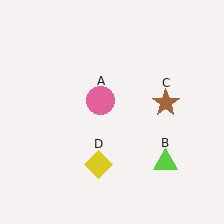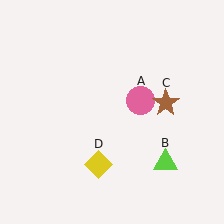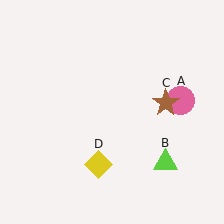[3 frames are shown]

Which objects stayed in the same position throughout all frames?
Lime triangle (object B) and brown star (object C) and yellow diamond (object D) remained stationary.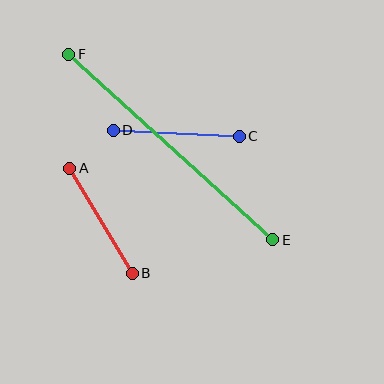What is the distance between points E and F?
The distance is approximately 276 pixels.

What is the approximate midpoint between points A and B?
The midpoint is at approximately (101, 221) pixels.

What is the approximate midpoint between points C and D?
The midpoint is at approximately (176, 133) pixels.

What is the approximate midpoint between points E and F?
The midpoint is at approximately (171, 147) pixels.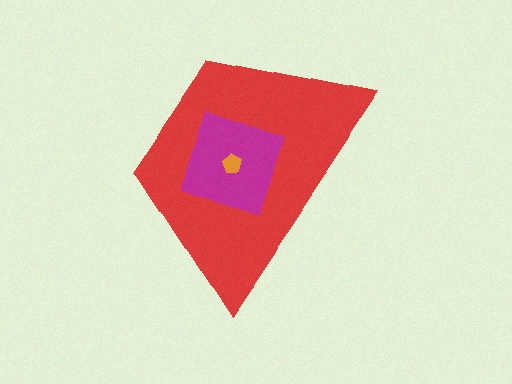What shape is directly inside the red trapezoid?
The magenta square.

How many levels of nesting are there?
3.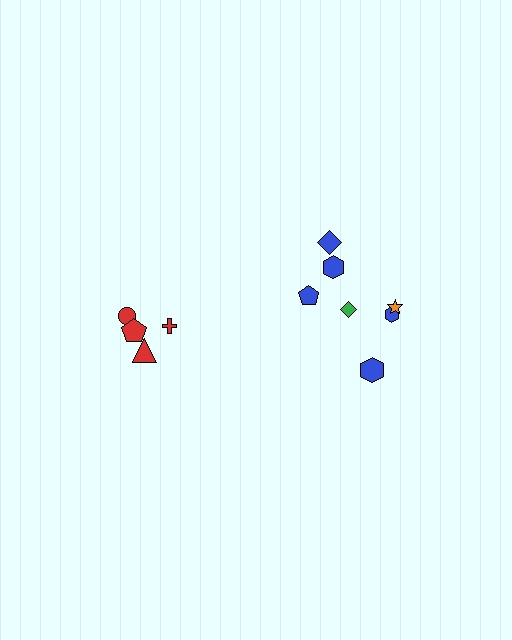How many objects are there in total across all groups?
There are 11 objects.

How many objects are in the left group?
There are 4 objects.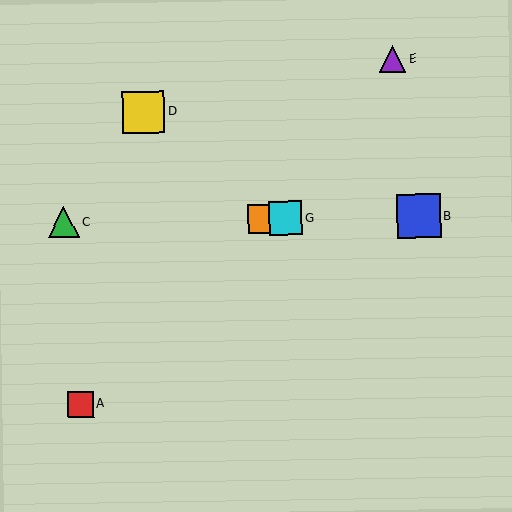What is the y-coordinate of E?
Object E is at y≈59.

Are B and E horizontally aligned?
No, B is at y≈216 and E is at y≈59.